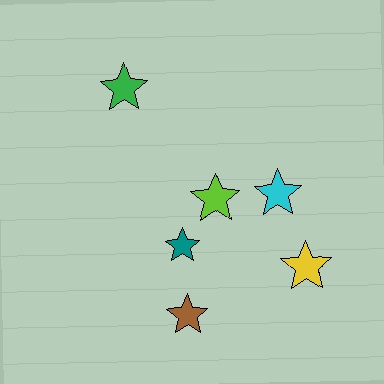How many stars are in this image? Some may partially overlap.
There are 6 stars.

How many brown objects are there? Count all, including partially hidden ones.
There is 1 brown object.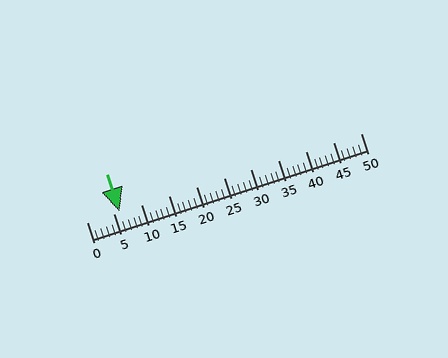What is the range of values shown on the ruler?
The ruler shows values from 0 to 50.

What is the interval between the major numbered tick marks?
The major tick marks are spaced 5 units apart.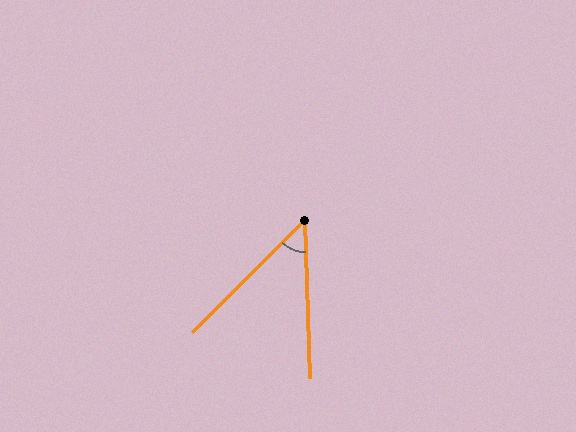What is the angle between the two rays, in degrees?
Approximately 47 degrees.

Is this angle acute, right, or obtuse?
It is acute.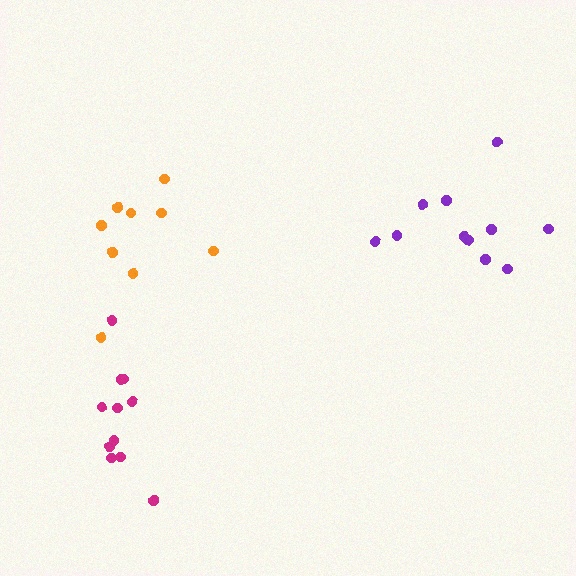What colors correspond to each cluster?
The clusters are colored: purple, magenta, orange.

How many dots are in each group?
Group 1: 11 dots, Group 2: 11 dots, Group 3: 9 dots (31 total).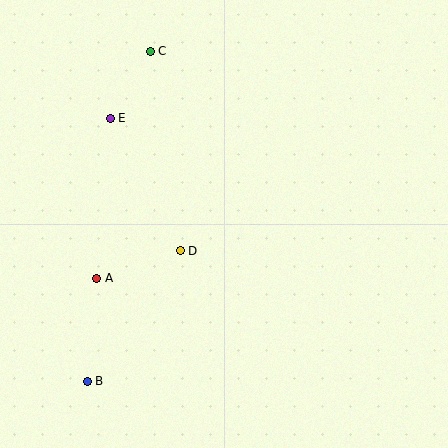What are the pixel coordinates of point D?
Point D is at (180, 251).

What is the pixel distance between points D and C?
The distance between D and C is 201 pixels.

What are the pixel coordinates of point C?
Point C is at (150, 52).